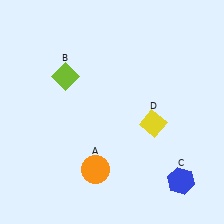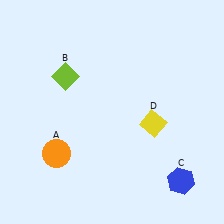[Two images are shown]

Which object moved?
The orange circle (A) moved left.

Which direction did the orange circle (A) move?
The orange circle (A) moved left.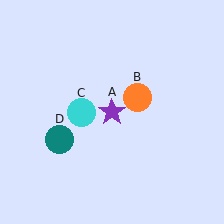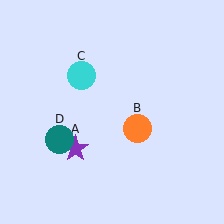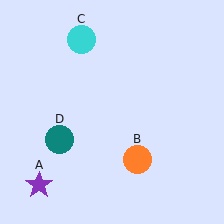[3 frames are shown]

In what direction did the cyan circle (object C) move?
The cyan circle (object C) moved up.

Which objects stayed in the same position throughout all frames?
Teal circle (object D) remained stationary.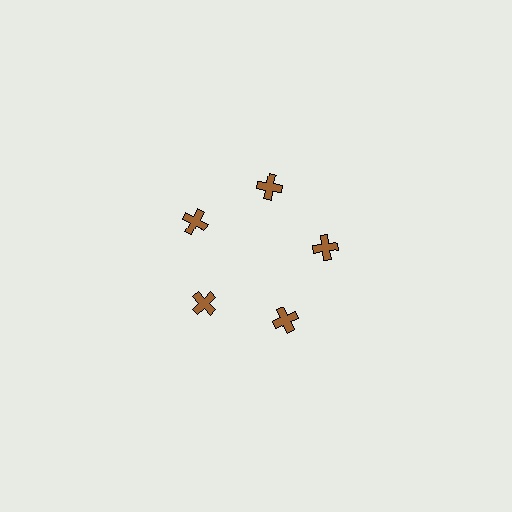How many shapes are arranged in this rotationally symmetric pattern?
There are 5 shapes, arranged in 5 groups of 1.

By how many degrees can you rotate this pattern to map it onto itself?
The pattern maps onto itself every 72 degrees of rotation.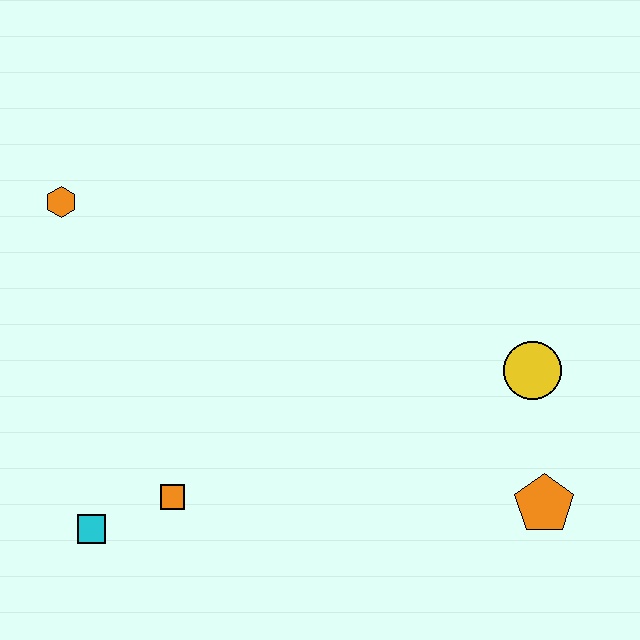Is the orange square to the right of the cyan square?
Yes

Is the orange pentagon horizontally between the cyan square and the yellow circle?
No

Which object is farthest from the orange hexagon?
The orange pentagon is farthest from the orange hexagon.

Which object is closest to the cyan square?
The orange square is closest to the cyan square.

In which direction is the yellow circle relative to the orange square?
The yellow circle is to the right of the orange square.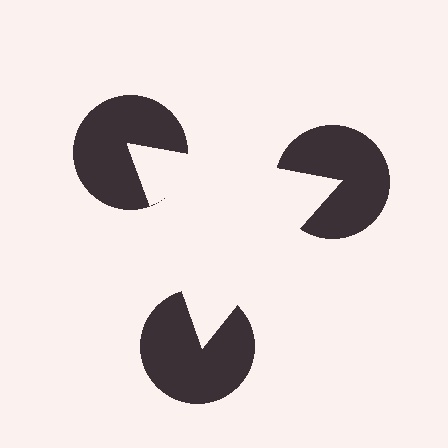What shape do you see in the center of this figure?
An illusory triangle — its edges are inferred from the aligned wedge cuts in the pac-man discs, not physically drawn.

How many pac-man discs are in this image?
There are 3 — one at each vertex of the illusory triangle.